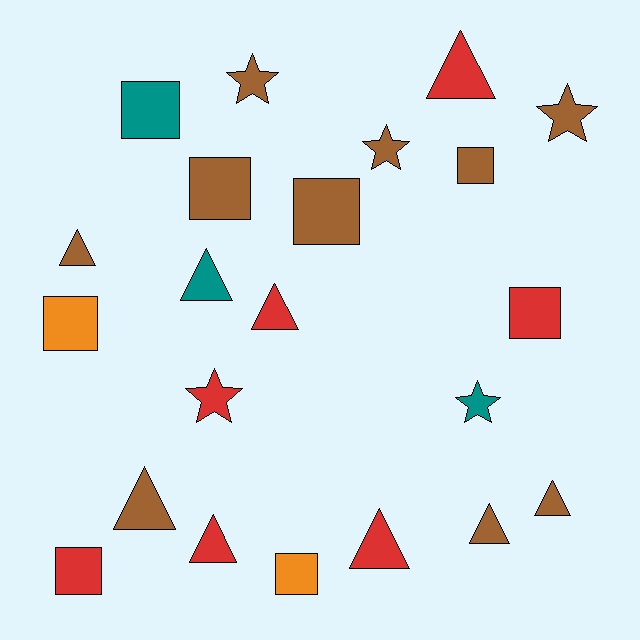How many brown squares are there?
There are 3 brown squares.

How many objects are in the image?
There are 22 objects.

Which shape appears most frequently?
Triangle, with 9 objects.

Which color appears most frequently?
Brown, with 10 objects.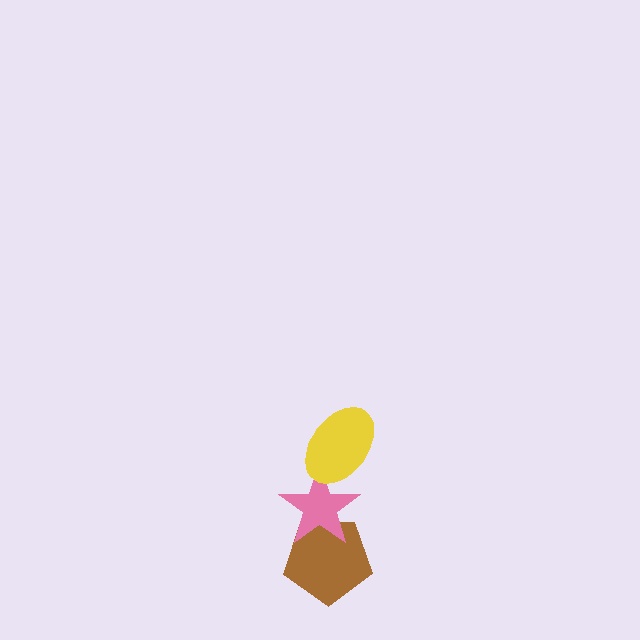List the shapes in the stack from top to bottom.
From top to bottom: the yellow ellipse, the pink star, the brown pentagon.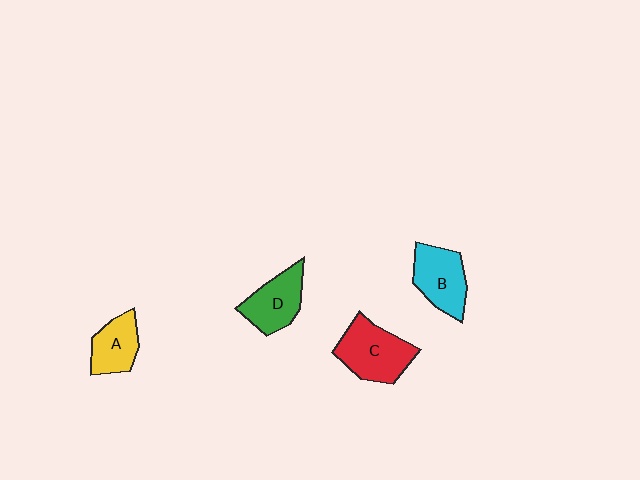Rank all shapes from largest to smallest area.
From largest to smallest: C (red), B (cyan), D (green), A (yellow).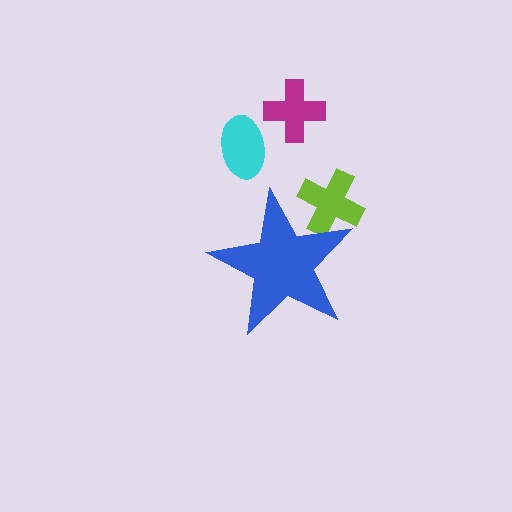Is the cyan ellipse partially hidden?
No, the cyan ellipse is fully visible.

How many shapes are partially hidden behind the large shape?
1 shape is partially hidden.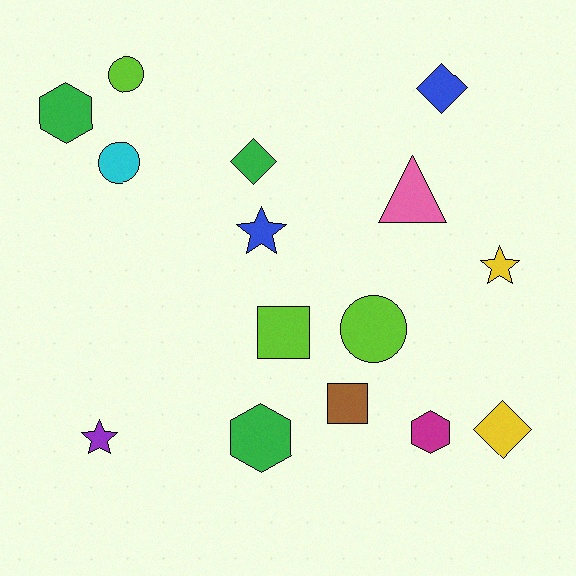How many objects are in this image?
There are 15 objects.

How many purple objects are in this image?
There is 1 purple object.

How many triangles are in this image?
There is 1 triangle.